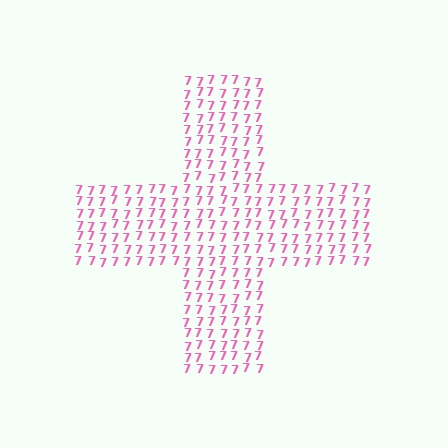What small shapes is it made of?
It is made of small digit 7's.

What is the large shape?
The large shape is a cross.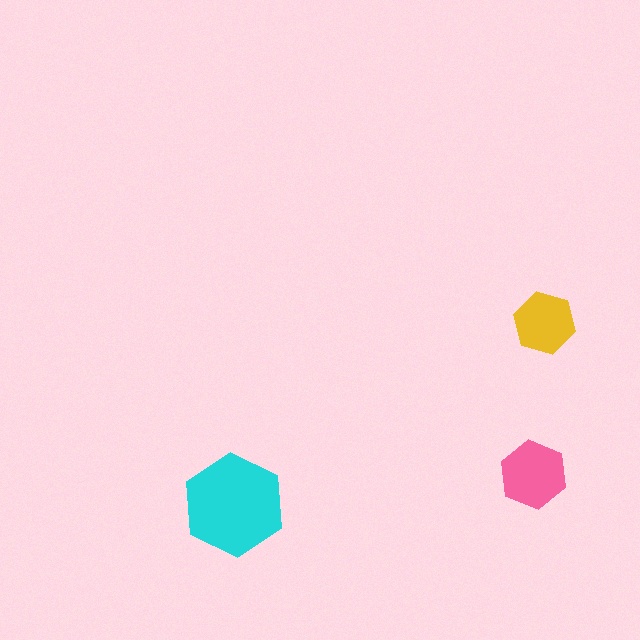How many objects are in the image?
There are 3 objects in the image.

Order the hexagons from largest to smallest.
the cyan one, the pink one, the yellow one.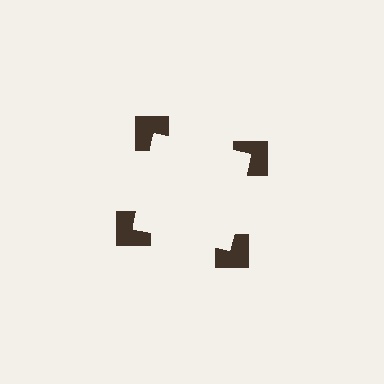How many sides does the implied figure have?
4 sides.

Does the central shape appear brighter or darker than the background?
It typically appears slightly brighter than the background, even though no actual brightness change is drawn.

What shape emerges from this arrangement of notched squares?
An illusory square — its edges are inferred from the aligned wedge cuts in the notched squares, not physically drawn.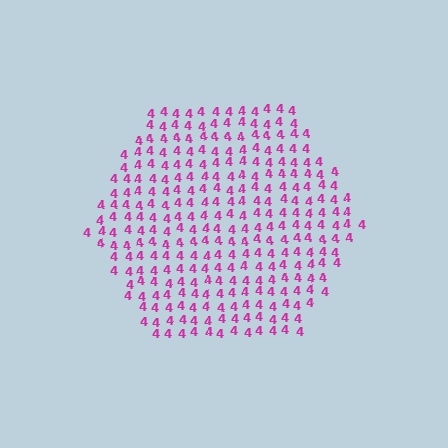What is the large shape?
The large shape is a hexagon.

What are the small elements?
The small elements are digit 4's.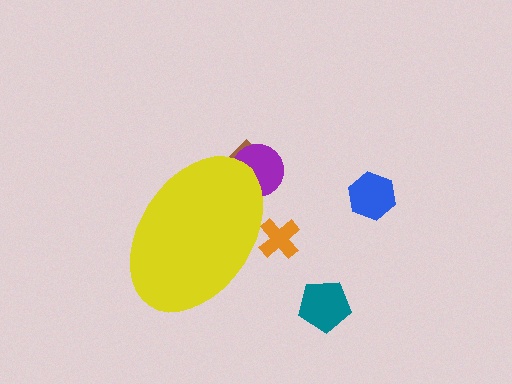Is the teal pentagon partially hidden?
No, the teal pentagon is fully visible.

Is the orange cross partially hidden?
Yes, the orange cross is partially hidden behind the yellow ellipse.